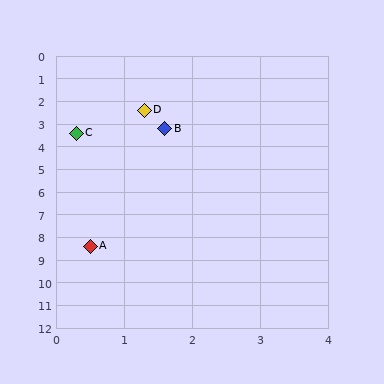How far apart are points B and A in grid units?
Points B and A are about 5.3 grid units apart.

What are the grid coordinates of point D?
Point D is at approximately (1.3, 2.4).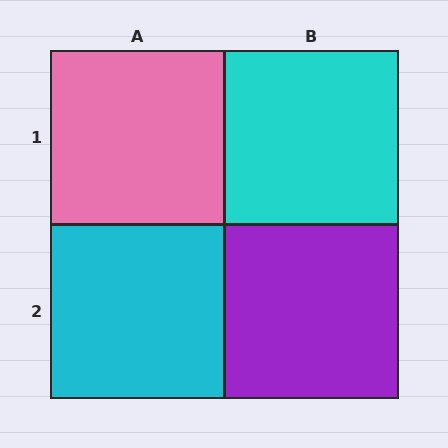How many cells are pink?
1 cell is pink.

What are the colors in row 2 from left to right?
Cyan, purple.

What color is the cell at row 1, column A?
Pink.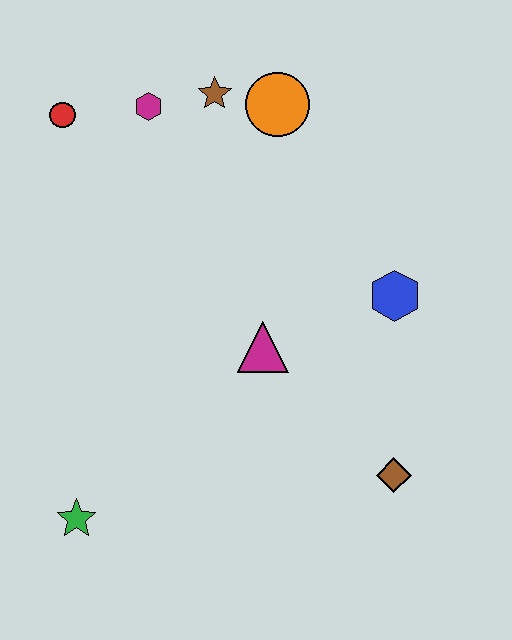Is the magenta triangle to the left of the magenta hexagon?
No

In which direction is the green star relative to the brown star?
The green star is below the brown star.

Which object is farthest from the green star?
The orange circle is farthest from the green star.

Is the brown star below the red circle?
No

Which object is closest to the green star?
The magenta triangle is closest to the green star.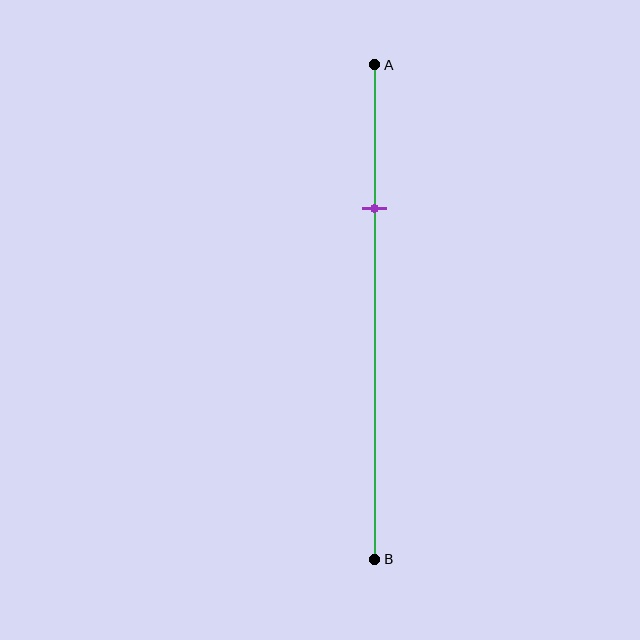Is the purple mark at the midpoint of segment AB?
No, the mark is at about 30% from A, not at the 50% midpoint.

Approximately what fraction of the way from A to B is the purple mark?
The purple mark is approximately 30% of the way from A to B.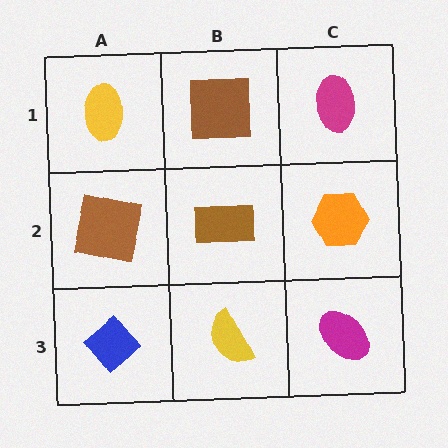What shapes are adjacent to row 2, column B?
A brown square (row 1, column B), a yellow semicircle (row 3, column B), a brown square (row 2, column A), an orange hexagon (row 2, column C).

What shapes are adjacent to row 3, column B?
A brown rectangle (row 2, column B), a blue diamond (row 3, column A), a magenta ellipse (row 3, column C).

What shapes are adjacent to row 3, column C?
An orange hexagon (row 2, column C), a yellow semicircle (row 3, column B).